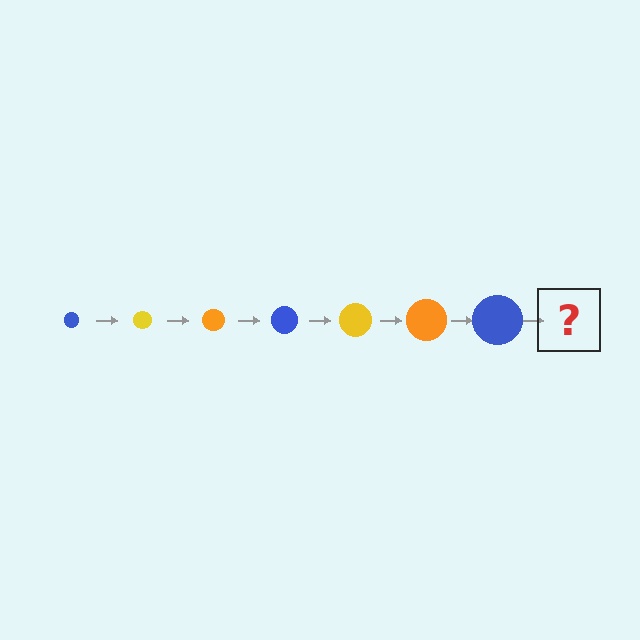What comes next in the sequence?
The next element should be a yellow circle, larger than the previous one.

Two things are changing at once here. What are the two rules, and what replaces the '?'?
The two rules are that the circle grows larger each step and the color cycles through blue, yellow, and orange. The '?' should be a yellow circle, larger than the previous one.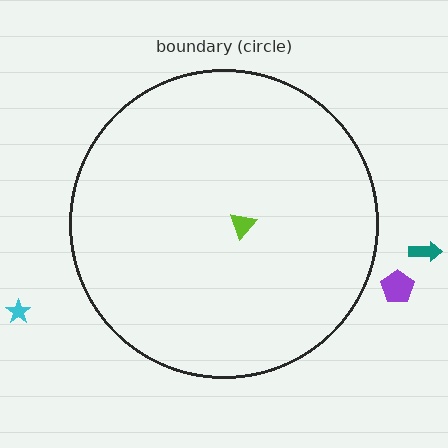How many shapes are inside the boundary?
1 inside, 3 outside.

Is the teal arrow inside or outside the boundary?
Outside.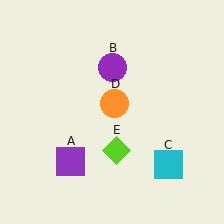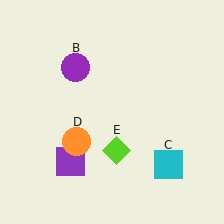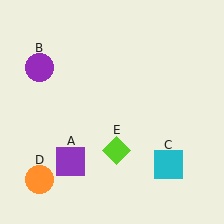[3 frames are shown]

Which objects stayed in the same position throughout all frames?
Purple square (object A) and cyan square (object C) and lime diamond (object E) remained stationary.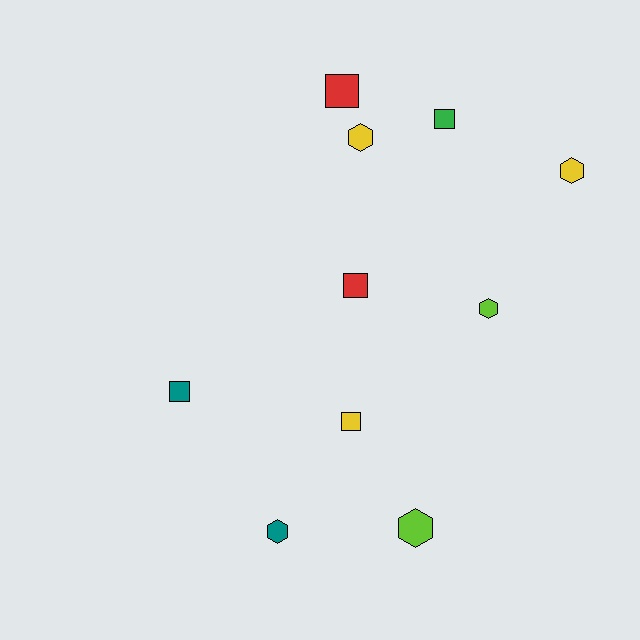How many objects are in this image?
There are 10 objects.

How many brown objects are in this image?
There are no brown objects.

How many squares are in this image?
There are 5 squares.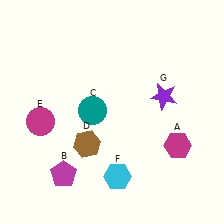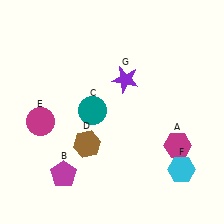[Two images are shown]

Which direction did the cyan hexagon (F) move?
The cyan hexagon (F) moved right.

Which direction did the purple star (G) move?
The purple star (G) moved left.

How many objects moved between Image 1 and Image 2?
2 objects moved between the two images.